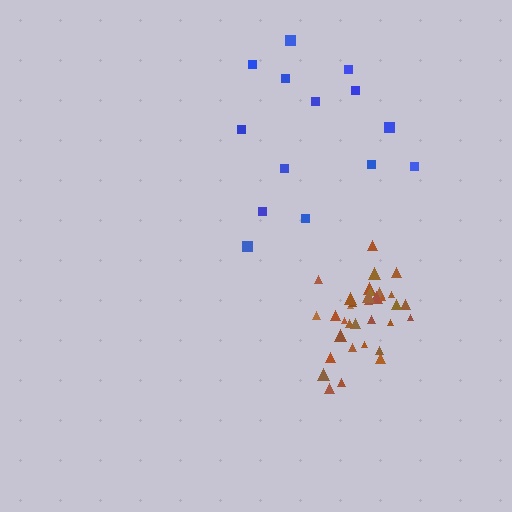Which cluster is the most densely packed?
Brown.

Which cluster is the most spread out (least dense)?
Blue.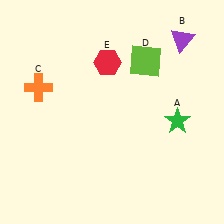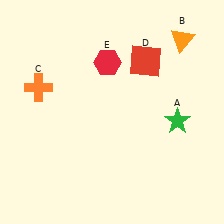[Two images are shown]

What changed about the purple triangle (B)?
In Image 1, B is purple. In Image 2, it changed to orange.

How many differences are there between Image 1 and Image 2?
There are 2 differences between the two images.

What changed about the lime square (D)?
In Image 1, D is lime. In Image 2, it changed to red.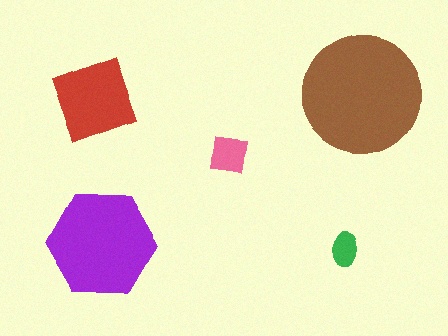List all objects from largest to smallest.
The brown circle, the purple hexagon, the red square, the pink square, the green ellipse.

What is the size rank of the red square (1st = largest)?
3rd.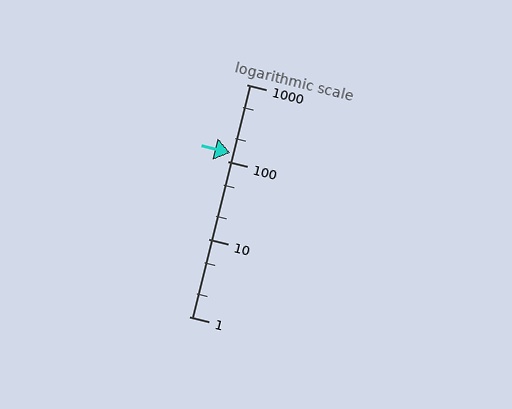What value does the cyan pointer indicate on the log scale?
The pointer indicates approximately 130.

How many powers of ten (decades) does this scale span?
The scale spans 3 decades, from 1 to 1000.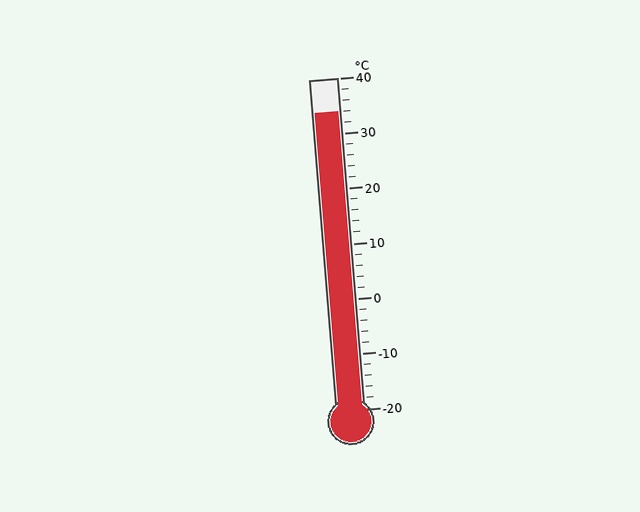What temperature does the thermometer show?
The thermometer shows approximately 34°C.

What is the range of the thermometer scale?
The thermometer scale ranges from -20°C to 40°C.